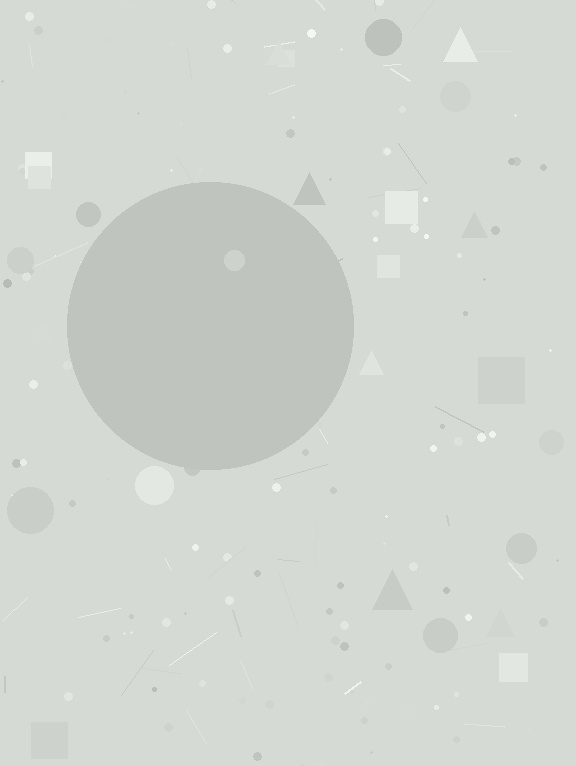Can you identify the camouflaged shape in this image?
The camouflaged shape is a circle.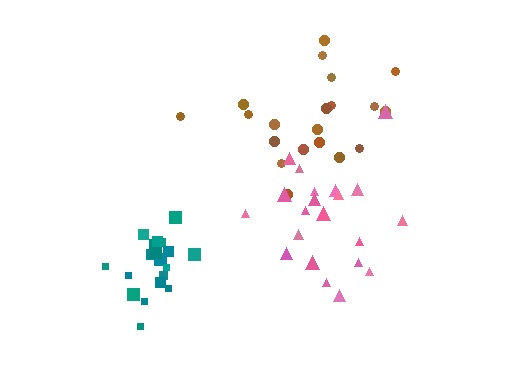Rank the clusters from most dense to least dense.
teal, brown, pink.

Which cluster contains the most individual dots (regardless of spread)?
Pink (21).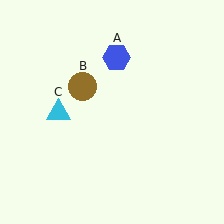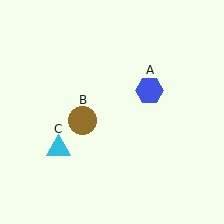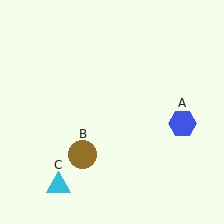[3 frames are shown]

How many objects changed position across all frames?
3 objects changed position: blue hexagon (object A), brown circle (object B), cyan triangle (object C).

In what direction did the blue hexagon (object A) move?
The blue hexagon (object A) moved down and to the right.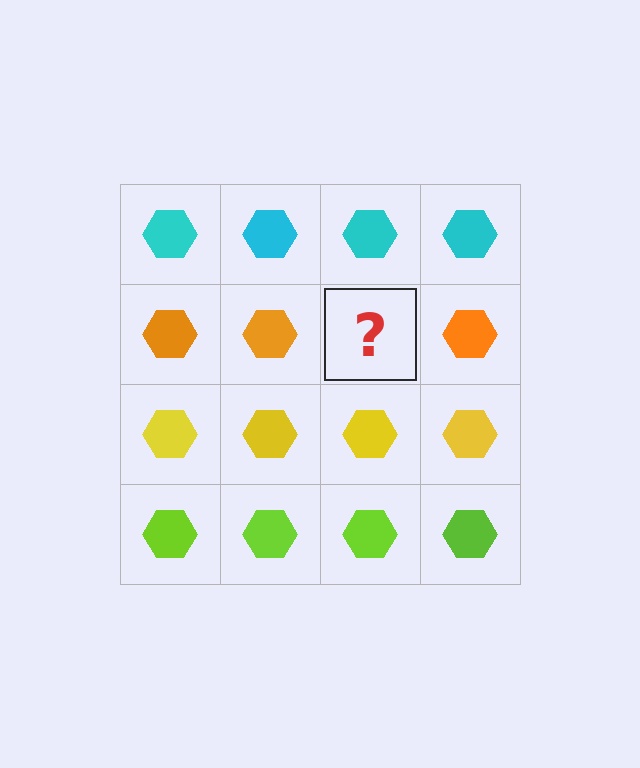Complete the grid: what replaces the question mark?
The question mark should be replaced with an orange hexagon.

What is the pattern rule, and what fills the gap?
The rule is that each row has a consistent color. The gap should be filled with an orange hexagon.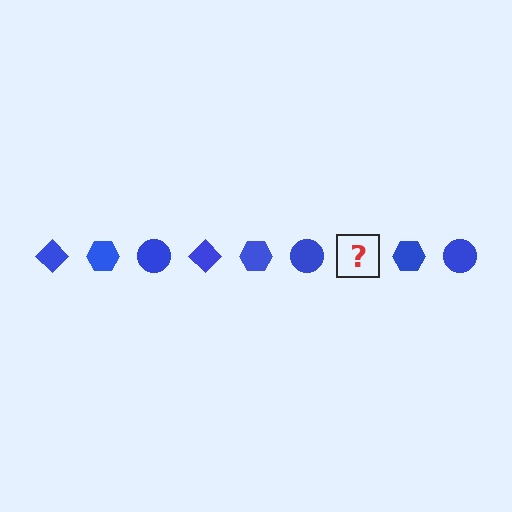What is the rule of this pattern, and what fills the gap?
The rule is that the pattern cycles through diamond, hexagon, circle shapes in blue. The gap should be filled with a blue diamond.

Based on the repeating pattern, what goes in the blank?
The blank should be a blue diamond.